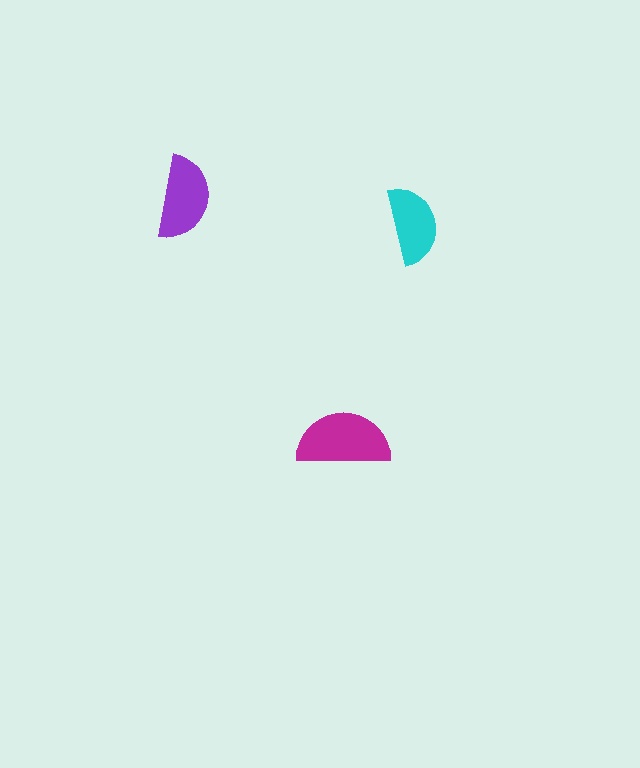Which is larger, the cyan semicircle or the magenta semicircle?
The magenta one.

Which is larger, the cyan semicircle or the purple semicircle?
The purple one.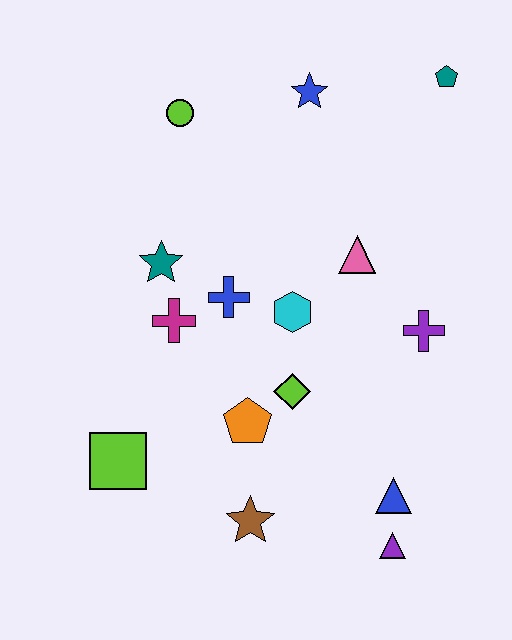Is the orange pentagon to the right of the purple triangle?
No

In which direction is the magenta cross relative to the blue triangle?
The magenta cross is to the left of the blue triangle.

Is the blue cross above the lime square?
Yes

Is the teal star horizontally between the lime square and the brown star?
Yes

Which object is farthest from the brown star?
The teal pentagon is farthest from the brown star.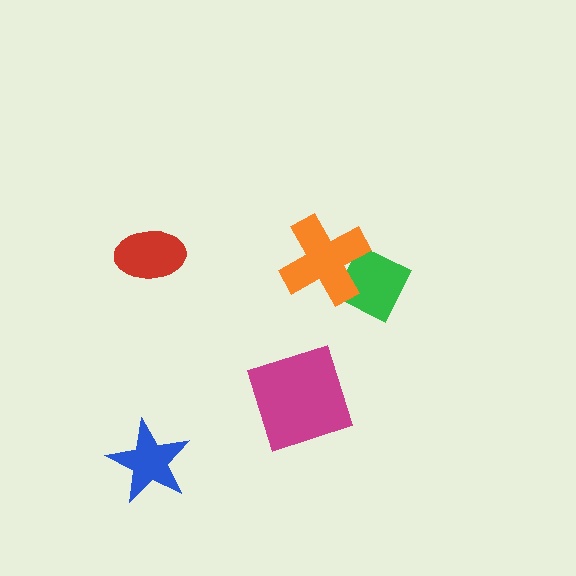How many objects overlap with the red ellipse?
0 objects overlap with the red ellipse.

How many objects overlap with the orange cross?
1 object overlaps with the orange cross.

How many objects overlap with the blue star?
0 objects overlap with the blue star.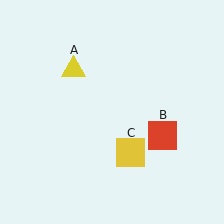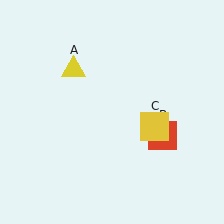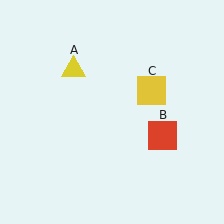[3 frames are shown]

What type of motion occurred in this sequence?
The yellow square (object C) rotated counterclockwise around the center of the scene.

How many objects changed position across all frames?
1 object changed position: yellow square (object C).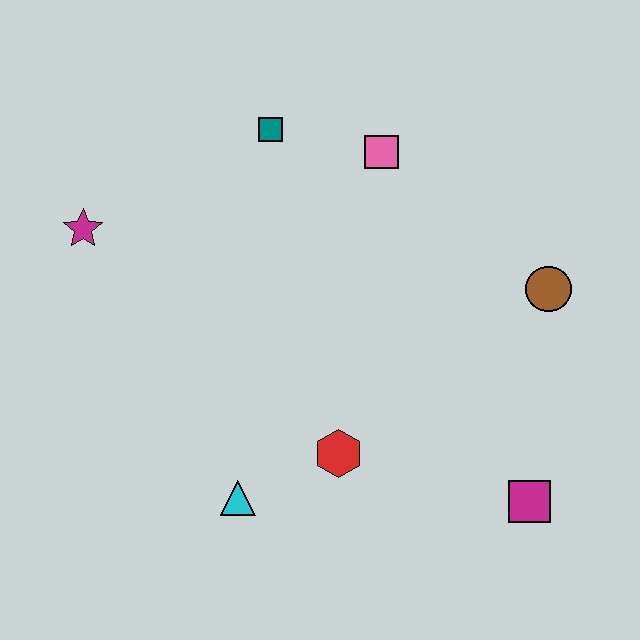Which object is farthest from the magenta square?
The magenta star is farthest from the magenta square.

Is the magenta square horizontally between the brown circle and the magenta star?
Yes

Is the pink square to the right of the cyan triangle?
Yes